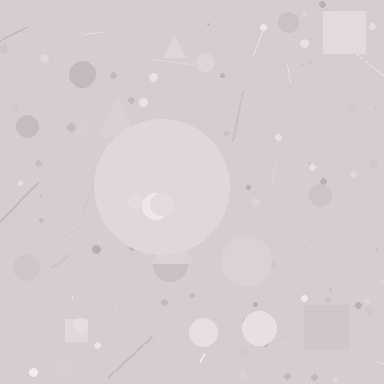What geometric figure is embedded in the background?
A circle is embedded in the background.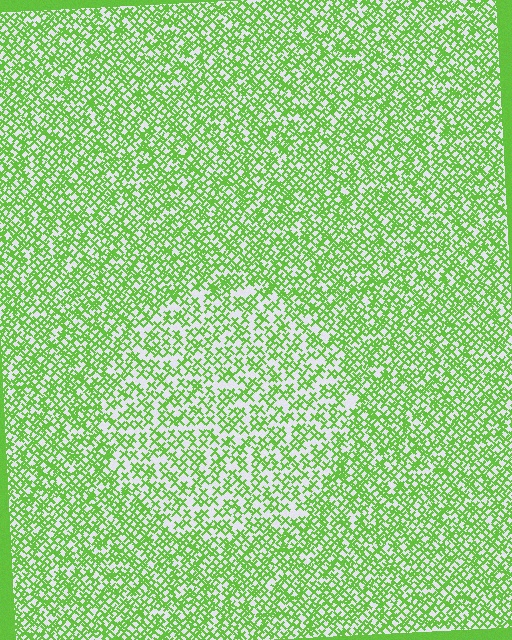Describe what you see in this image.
The image contains small lime elements arranged at two different densities. A circle-shaped region is visible where the elements are less densely packed than the surrounding area.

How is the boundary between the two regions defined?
The boundary is defined by a change in element density (approximately 1.6x ratio). All elements are the same color, size, and shape.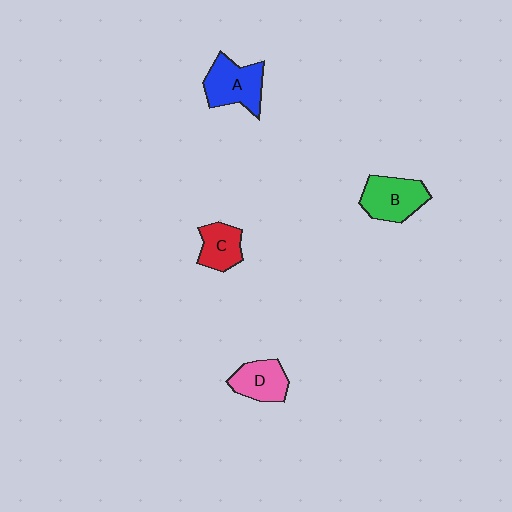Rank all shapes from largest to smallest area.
From largest to smallest: A (blue), B (green), D (pink), C (red).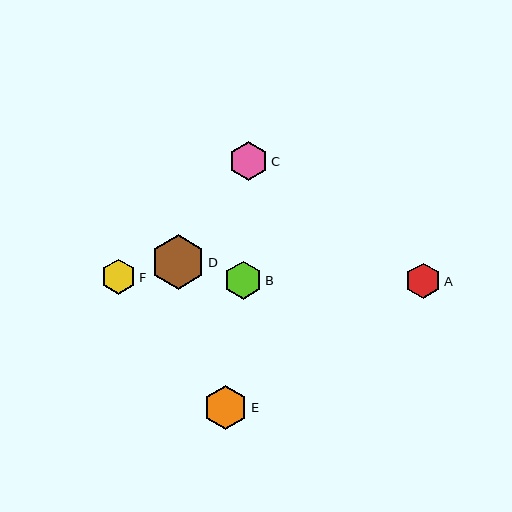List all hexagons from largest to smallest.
From largest to smallest: D, E, C, B, A, F.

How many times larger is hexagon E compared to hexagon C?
Hexagon E is approximately 1.1 times the size of hexagon C.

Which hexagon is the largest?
Hexagon D is the largest with a size of approximately 55 pixels.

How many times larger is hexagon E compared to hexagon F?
Hexagon E is approximately 1.3 times the size of hexagon F.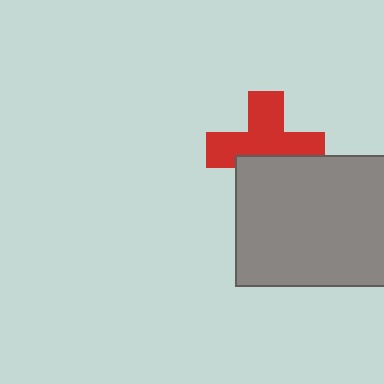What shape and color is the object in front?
The object in front is a gray rectangle.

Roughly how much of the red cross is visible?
About half of it is visible (roughly 64%).